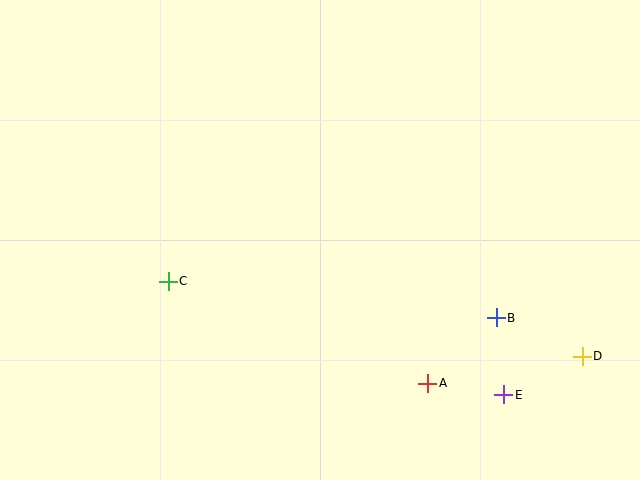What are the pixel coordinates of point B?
Point B is at (496, 318).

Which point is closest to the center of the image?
Point C at (168, 281) is closest to the center.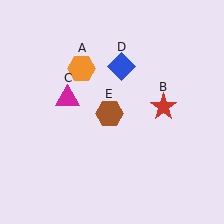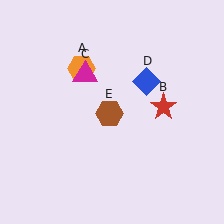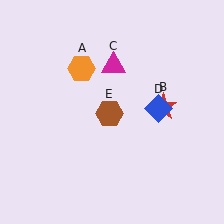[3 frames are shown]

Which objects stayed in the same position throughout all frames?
Orange hexagon (object A) and red star (object B) and brown hexagon (object E) remained stationary.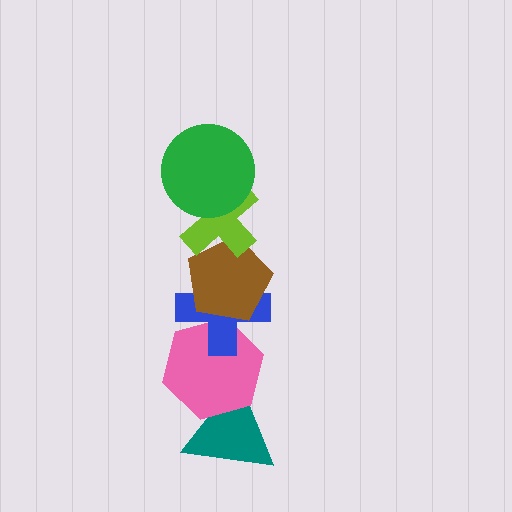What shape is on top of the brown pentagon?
The lime cross is on top of the brown pentagon.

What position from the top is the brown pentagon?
The brown pentagon is 3rd from the top.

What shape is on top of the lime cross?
The green circle is on top of the lime cross.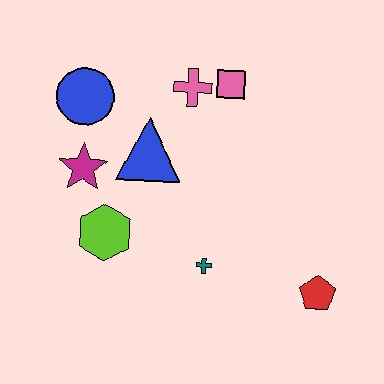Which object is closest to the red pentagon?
The teal cross is closest to the red pentagon.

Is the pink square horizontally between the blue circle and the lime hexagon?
No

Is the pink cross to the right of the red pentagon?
No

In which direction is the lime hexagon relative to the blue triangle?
The lime hexagon is below the blue triangle.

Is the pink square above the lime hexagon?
Yes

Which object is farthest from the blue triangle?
The red pentagon is farthest from the blue triangle.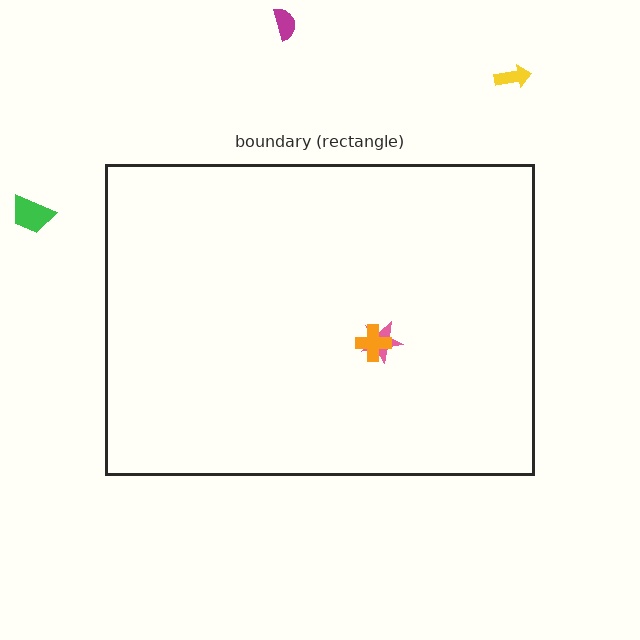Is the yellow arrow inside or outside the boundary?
Outside.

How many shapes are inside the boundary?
2 inside, 3 outside.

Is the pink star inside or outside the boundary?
Inside.